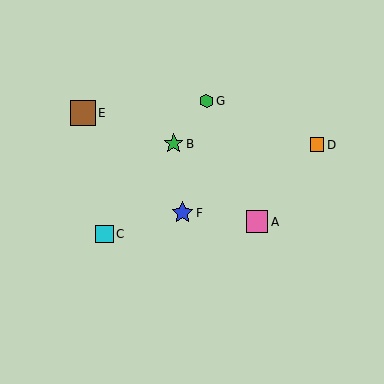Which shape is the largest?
The brown square (labeled E) is the largest.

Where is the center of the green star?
The center of the green star is at (174, 144).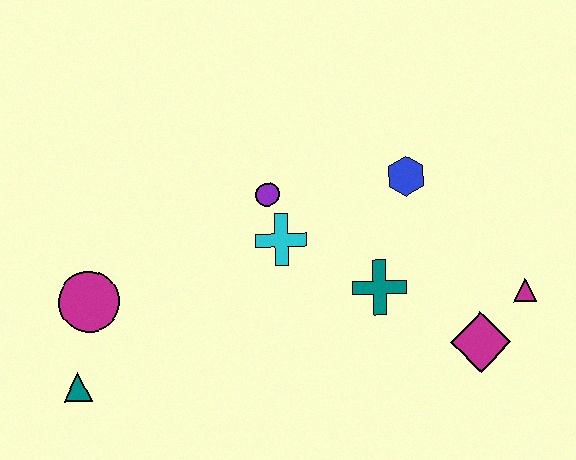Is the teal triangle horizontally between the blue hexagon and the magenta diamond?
No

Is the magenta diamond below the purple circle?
Yes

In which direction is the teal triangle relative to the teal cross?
The teal triangle is to the left of the teal cross.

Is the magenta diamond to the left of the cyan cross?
No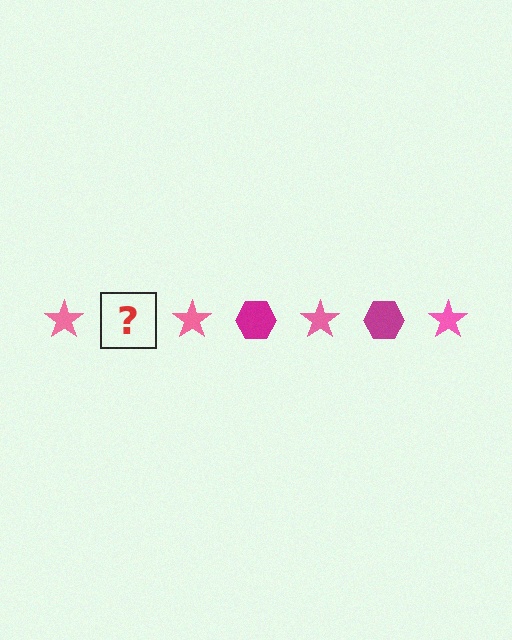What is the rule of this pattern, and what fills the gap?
The rule is that the pattern alternates between pink star and magenta hexagon. The gap should be filled with a magenta hexagon.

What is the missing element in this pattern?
The missing element is a magenta hexagon.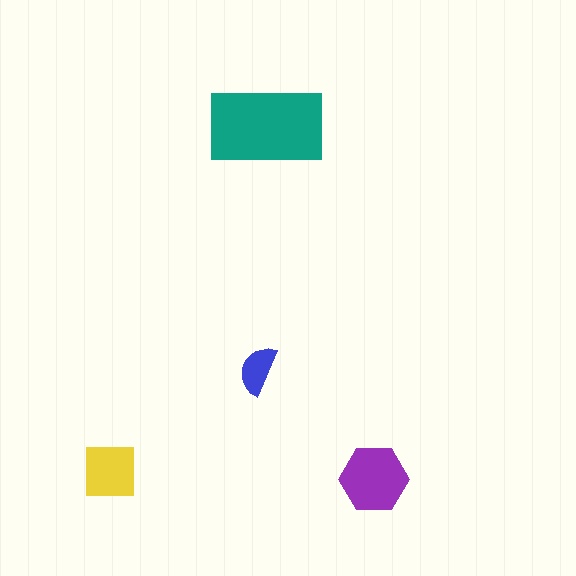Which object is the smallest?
The blue semicircle.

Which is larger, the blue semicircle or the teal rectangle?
The teal rectangle.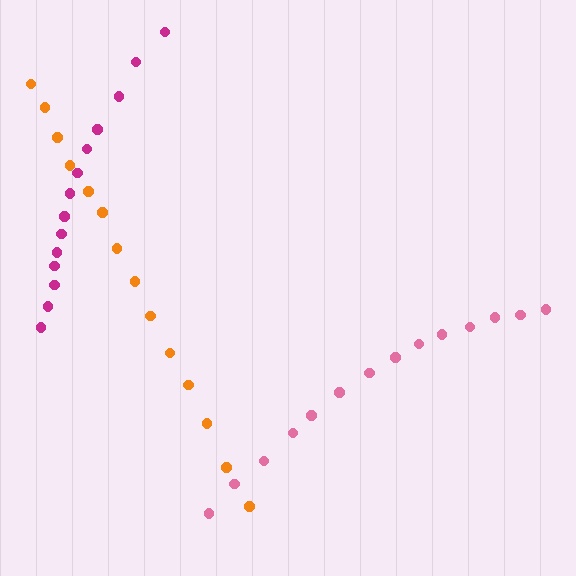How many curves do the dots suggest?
There are 3 distinct paths.